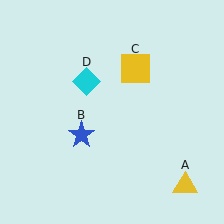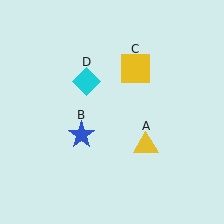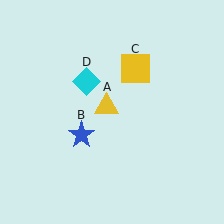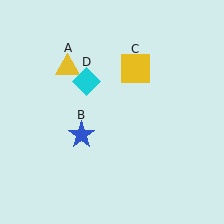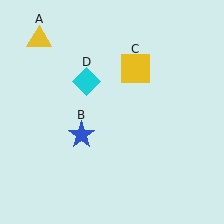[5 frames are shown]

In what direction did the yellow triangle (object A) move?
The yellow triangle (object A) moved up and to the left.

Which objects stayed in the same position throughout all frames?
Blue star (object B) and yellow square (object C) and cyan diamond (object D) remained stationary.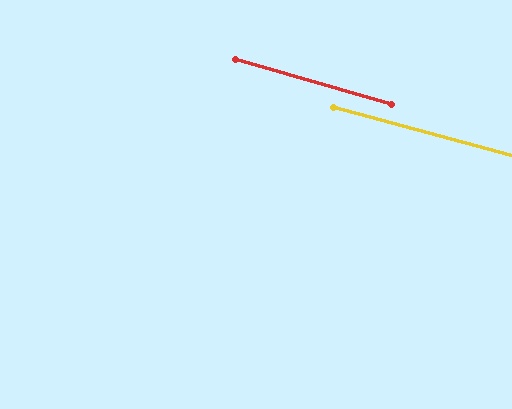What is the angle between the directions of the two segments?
Approximately 1 degree.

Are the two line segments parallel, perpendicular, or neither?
Parallel — their directions differ by only 0.8°.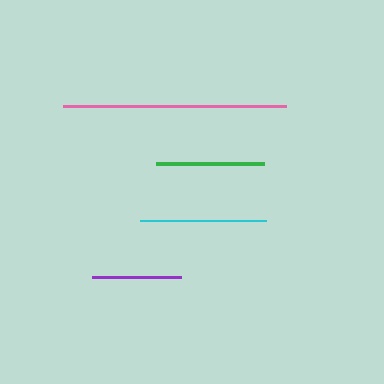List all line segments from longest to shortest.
From longest to shortest: pink, cyan, green, purple.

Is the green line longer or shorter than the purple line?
The green line is longer than the purple line.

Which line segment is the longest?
The pink line is the longest at approximately 223 pixels.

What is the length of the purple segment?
The purple segment is approximately 89 pixels long.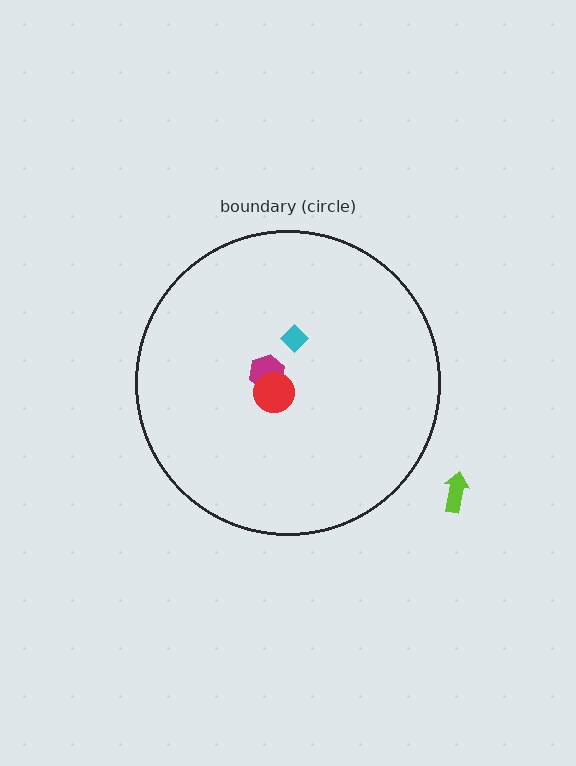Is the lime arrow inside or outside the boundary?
Outside.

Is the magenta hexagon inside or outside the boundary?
Inside.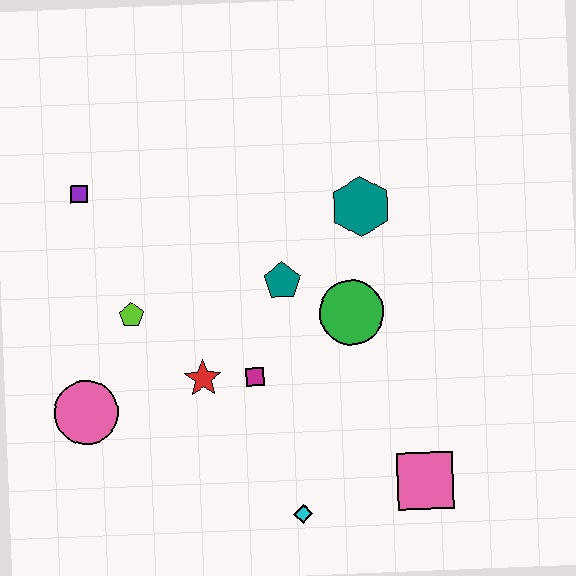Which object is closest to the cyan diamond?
The pink square is closest to the cyan diamond.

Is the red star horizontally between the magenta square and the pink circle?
Yes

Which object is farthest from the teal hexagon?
The pink circle is farthest from the teal hexagon.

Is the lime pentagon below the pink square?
No